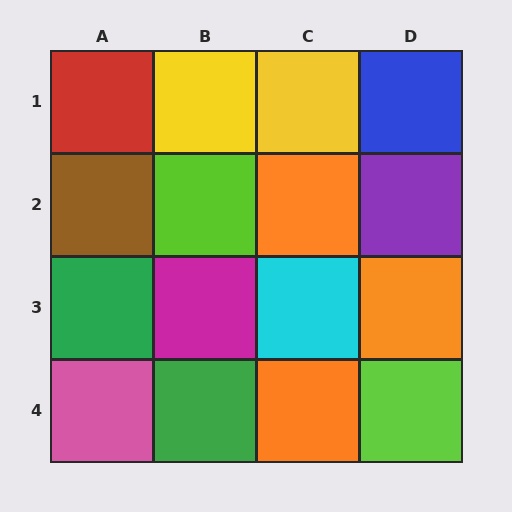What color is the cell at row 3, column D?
Orange.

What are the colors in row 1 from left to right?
Red, yellow, yellow, blue.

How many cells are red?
1 cell is red.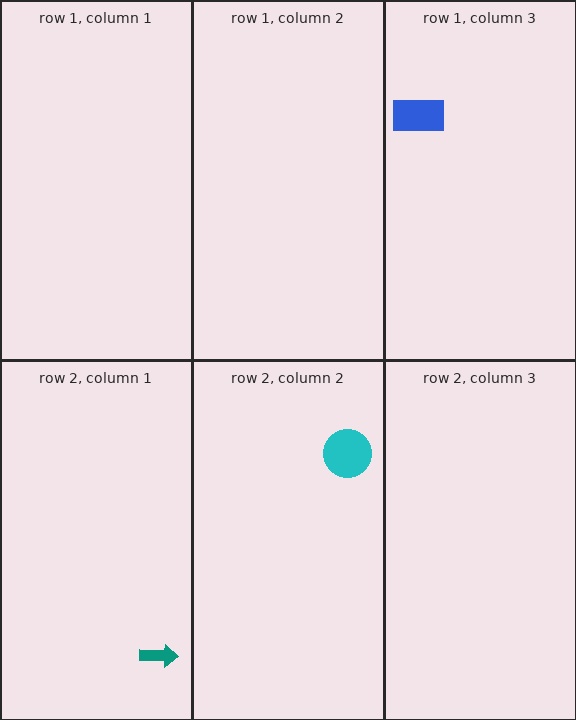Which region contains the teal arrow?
The row 2, column 1 region.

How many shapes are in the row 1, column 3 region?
1.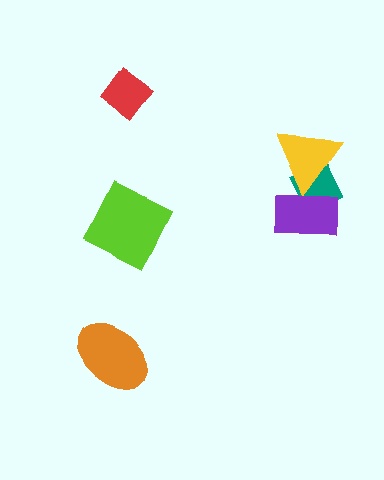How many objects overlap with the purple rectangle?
2 objects overlap with the purple rectangle.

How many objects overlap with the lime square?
0 objects overlap with the lime square.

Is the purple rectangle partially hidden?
No, no other shape covers it.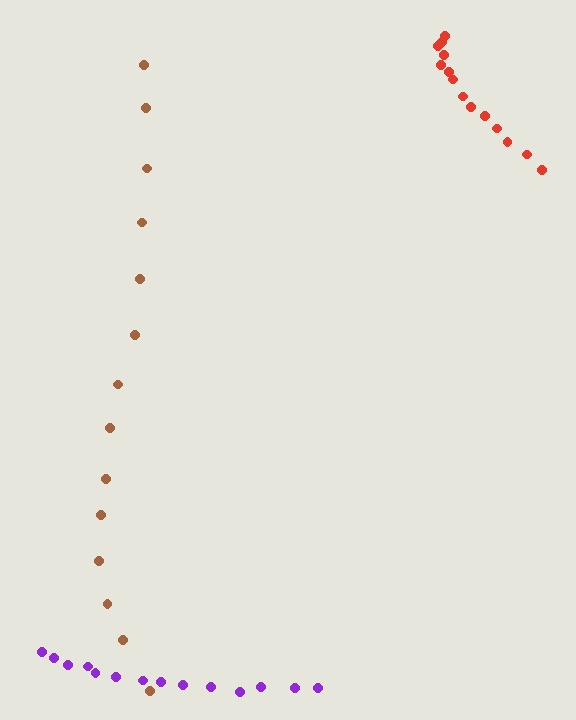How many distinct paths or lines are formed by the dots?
There are 3 distinct paths.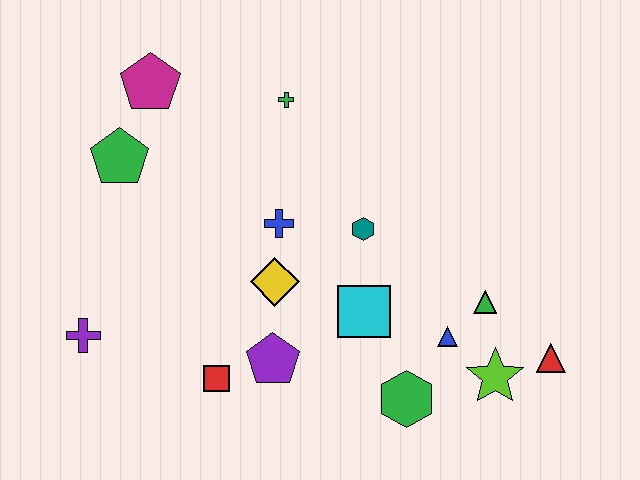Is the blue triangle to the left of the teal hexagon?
No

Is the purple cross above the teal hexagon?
No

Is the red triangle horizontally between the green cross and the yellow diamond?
No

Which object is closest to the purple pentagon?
The red square is closest to the purple pentagon.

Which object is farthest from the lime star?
The magenta pentagon is farthest from the lime star.